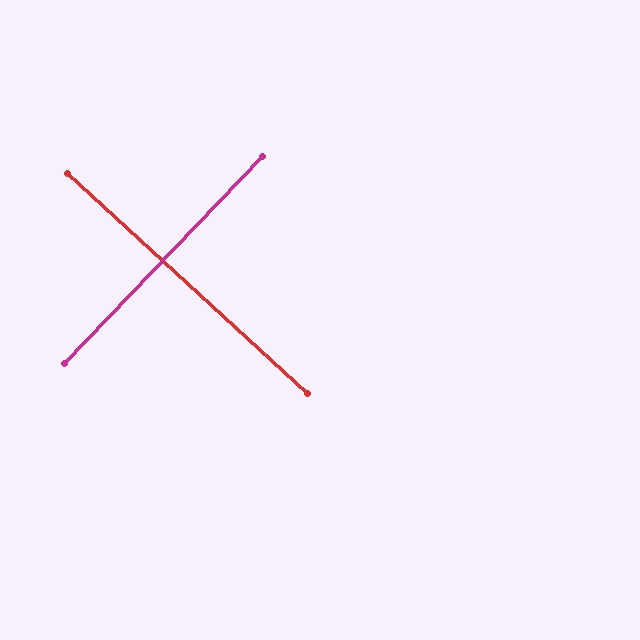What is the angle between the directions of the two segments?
Approximately 89 degrees.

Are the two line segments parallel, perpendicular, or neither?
Perpendicular — they meet at approximately 89°.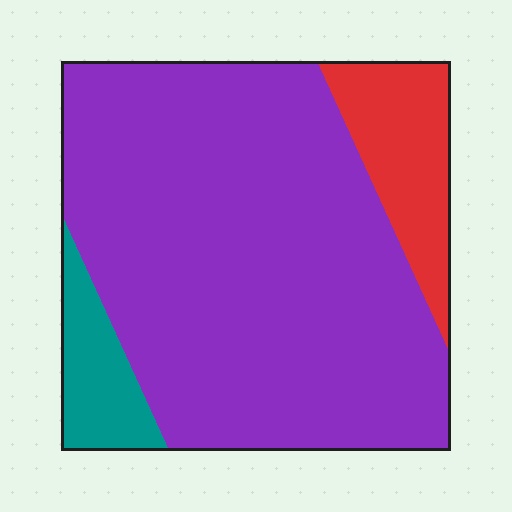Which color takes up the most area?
Purple, at roughly 80%.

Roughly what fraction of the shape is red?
Red takes up about one eighth (1/8) of the shape.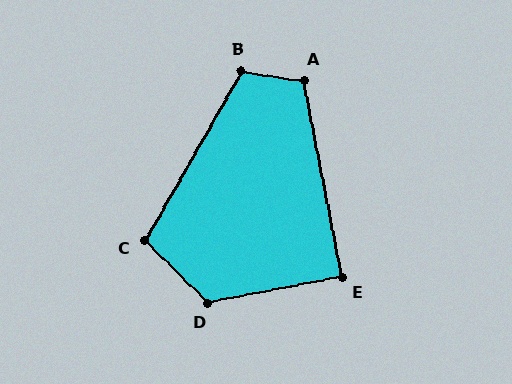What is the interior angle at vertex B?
Approximately 112 degrees (obtuse).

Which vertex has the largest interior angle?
D, at approximately 124 degrees.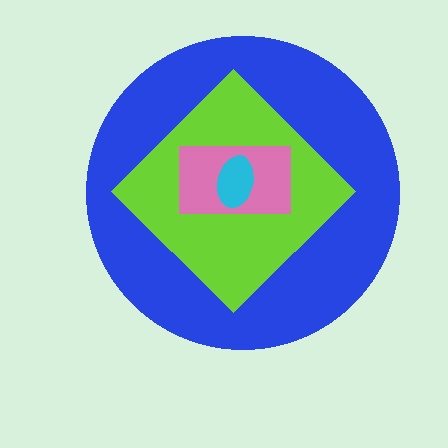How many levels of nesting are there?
4.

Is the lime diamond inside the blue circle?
Yes.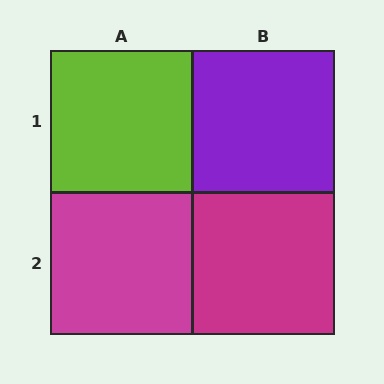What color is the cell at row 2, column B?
Magenta.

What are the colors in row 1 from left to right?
Lime, purple.